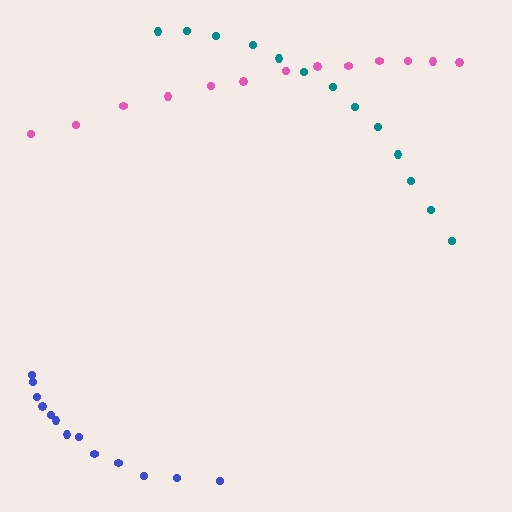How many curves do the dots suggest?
There are 3 distinct paths.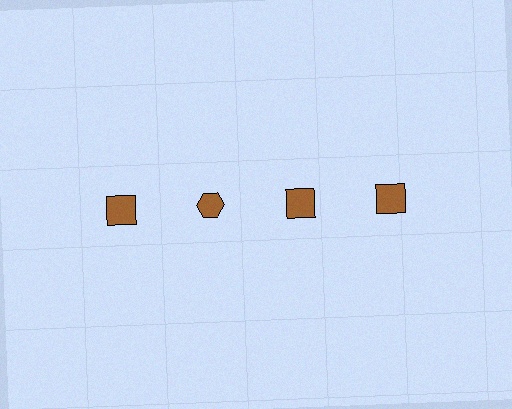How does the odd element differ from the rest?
It has a different shape: hexagon instead of square.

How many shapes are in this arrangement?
There are 4 shapes arranged in a grid pattern.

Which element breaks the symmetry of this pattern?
The brown hexagon in the top row, second from left column breaks the symmetry. All other shapes are brown squares.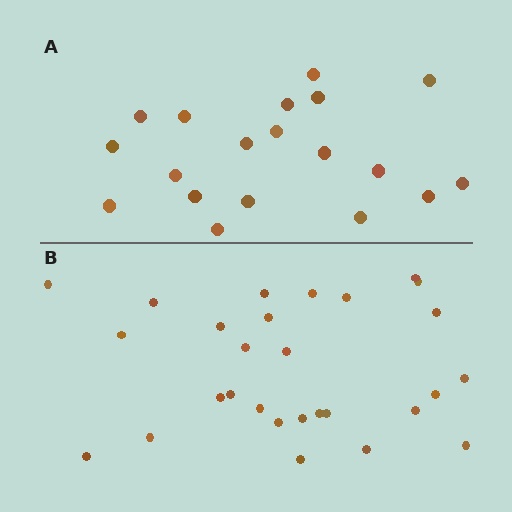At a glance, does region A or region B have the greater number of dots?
Region B (the bottom region) has more dots.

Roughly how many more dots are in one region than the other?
Region B has roughly 8 or so more dots than region A.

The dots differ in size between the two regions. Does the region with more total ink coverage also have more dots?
No. Region A has more total ink coverage because its dots are larger, but region B actually contains more individual dots. Total area can be misleading — the number of items is what matters here.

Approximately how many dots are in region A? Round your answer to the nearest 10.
About 20 dots. (The exact count is 19, which rounds to 20.)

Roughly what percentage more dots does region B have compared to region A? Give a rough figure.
About 45% more.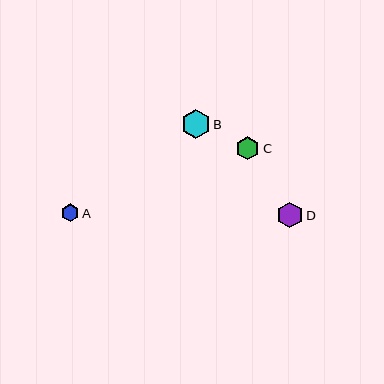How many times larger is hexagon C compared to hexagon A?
Hexagon C is approximately 1.3 times the size of hexagon A.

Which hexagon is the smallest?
Hexagon A is the smallest with a size of approximately 18 pixels.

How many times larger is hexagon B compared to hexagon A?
Hexagon B is approximately 1.7 times the size of hexagon A.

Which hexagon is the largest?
Hexagon B is the largest with a size of approximately 29 pixels.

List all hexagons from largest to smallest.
From largest to smallest: B, D, C, A.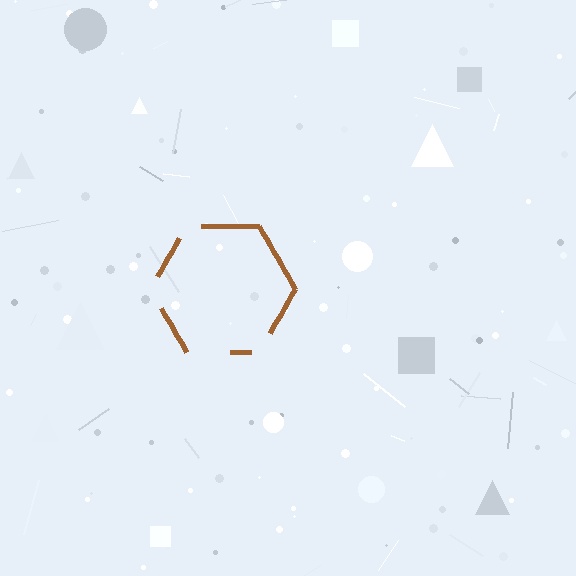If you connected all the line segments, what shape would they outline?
They would outline a hexagon.